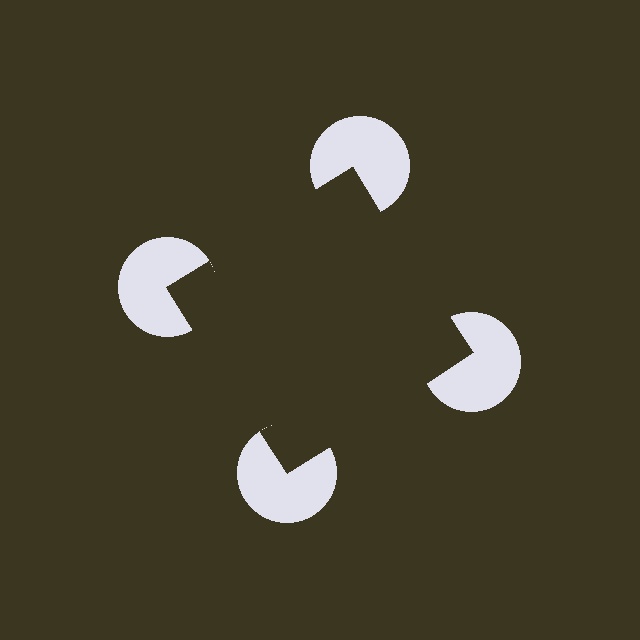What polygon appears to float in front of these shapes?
An illusory square — its edges are inferred from the aligned wedge cuts in the pac-man discs, not physically drawn.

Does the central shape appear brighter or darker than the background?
It typically appears slightly darker than the background, even though no actual brightness change is drawn.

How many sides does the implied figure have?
4 sides.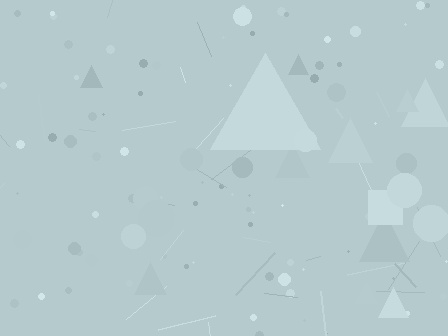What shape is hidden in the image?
A triangle is hidden in the image.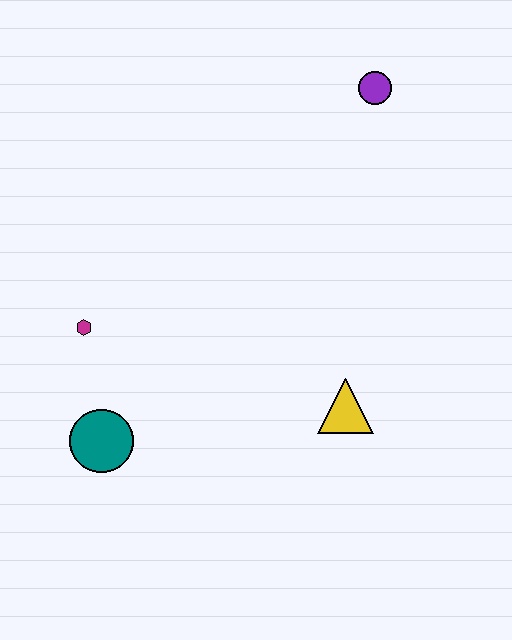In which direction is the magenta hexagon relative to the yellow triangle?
The magenta hexagon is to the left of the yellow triangle.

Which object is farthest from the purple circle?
The teal circle is farthest from the purple circle.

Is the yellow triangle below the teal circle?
No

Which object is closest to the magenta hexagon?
The teal circle is closest to the magenta hexagon.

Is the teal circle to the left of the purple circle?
Yes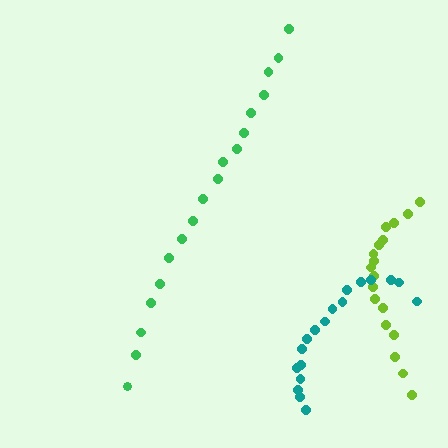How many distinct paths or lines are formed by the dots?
There are 3 distinct paths.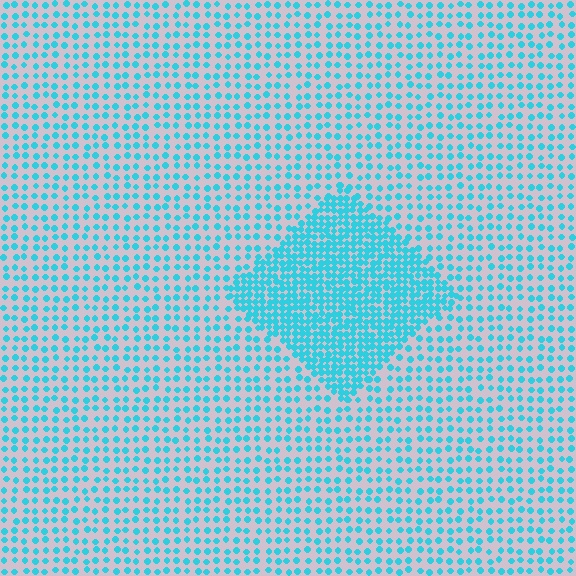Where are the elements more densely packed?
The elements are more densely packed inside the diamond boundary.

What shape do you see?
I see a diamond.